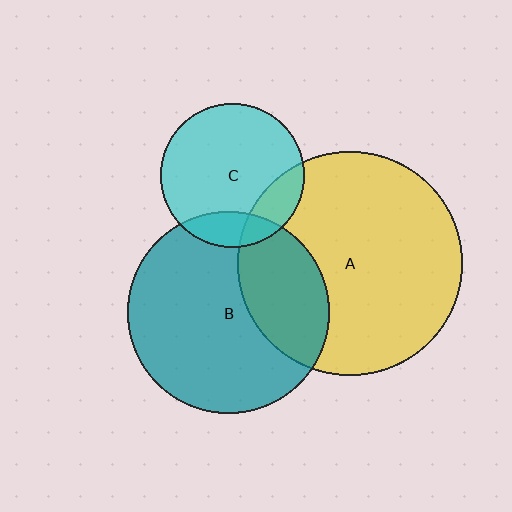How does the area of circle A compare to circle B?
Approximately 1.2 times.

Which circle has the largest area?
Circle A (yellow).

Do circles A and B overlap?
Yes.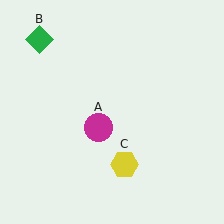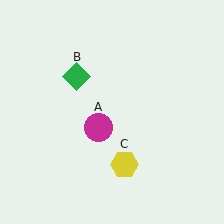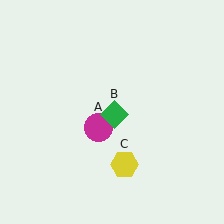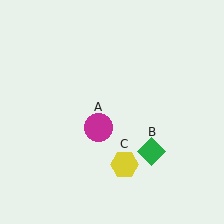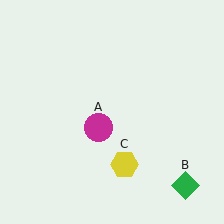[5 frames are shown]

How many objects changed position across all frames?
1 object changed position: green diamond (object B).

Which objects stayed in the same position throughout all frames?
Magenta circle (object A) and yellow hexagon (object C) remained stationary.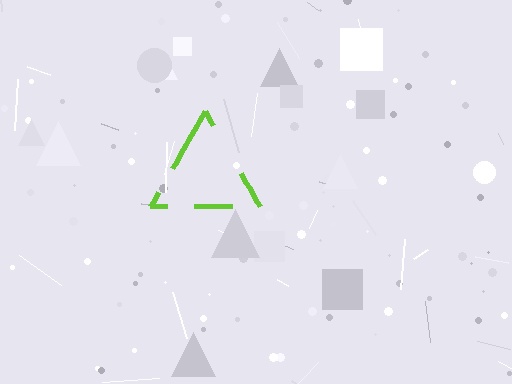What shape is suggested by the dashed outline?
The dashed outline suggests a triangle.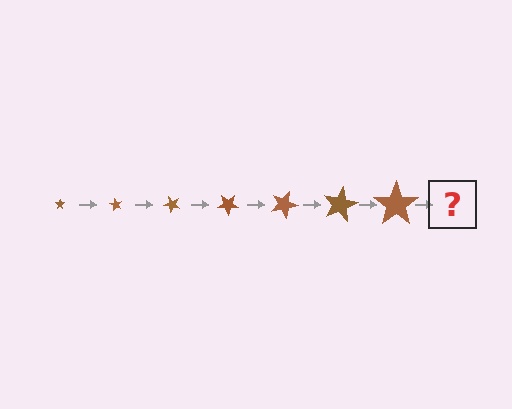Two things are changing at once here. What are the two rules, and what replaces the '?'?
The two rules are that the star grows larger each step and it rotates 60 degrees each step. The '?' should be a star, larger than the previous one and rotated 420 degrees from the start.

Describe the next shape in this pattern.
It should be a star, larger than the previous one and rotated 420 degrees from the start.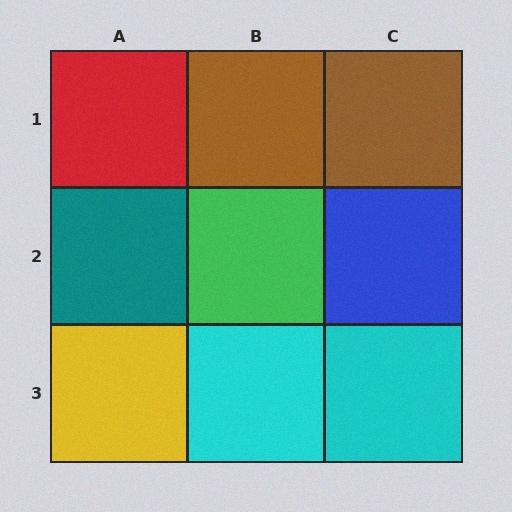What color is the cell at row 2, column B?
Green.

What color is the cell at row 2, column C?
Blue.